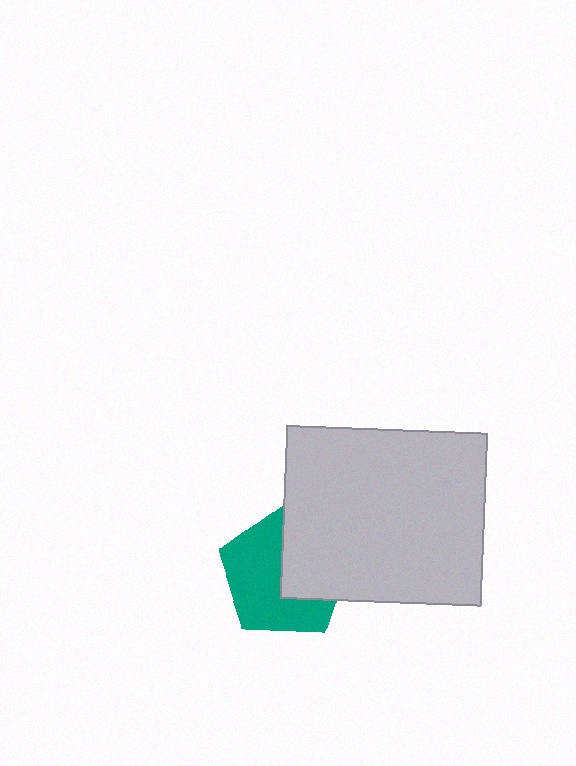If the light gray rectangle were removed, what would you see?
You would see the complete teal pentagon.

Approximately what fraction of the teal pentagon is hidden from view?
Roughly 42% of the teal pentagon is hidden behind the light gray rectangle.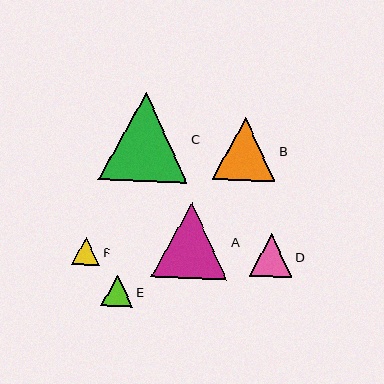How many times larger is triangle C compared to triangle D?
Triangle C is approximately 2.1 times the size of triangle D.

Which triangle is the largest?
Triangle C is the largest with a size of approximately 89 pixels.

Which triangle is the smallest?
Triangle F is the smallest with a size of approximately 28 pixels.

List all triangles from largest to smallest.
From largest to smallest: C, A, B, D, E, F.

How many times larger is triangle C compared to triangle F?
Triangle C is approximately 3.1 times the size of triangle F.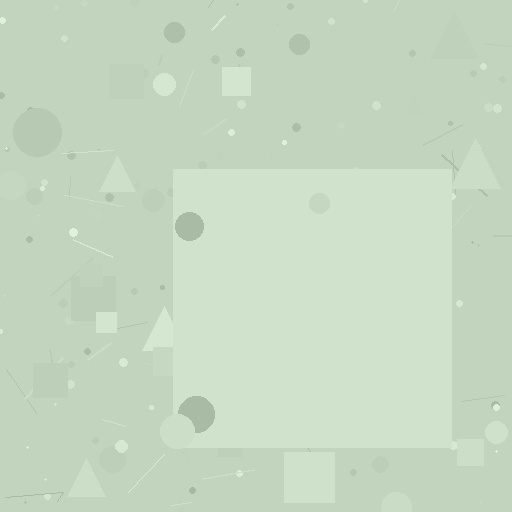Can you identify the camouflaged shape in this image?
The camouflaged shape is a square.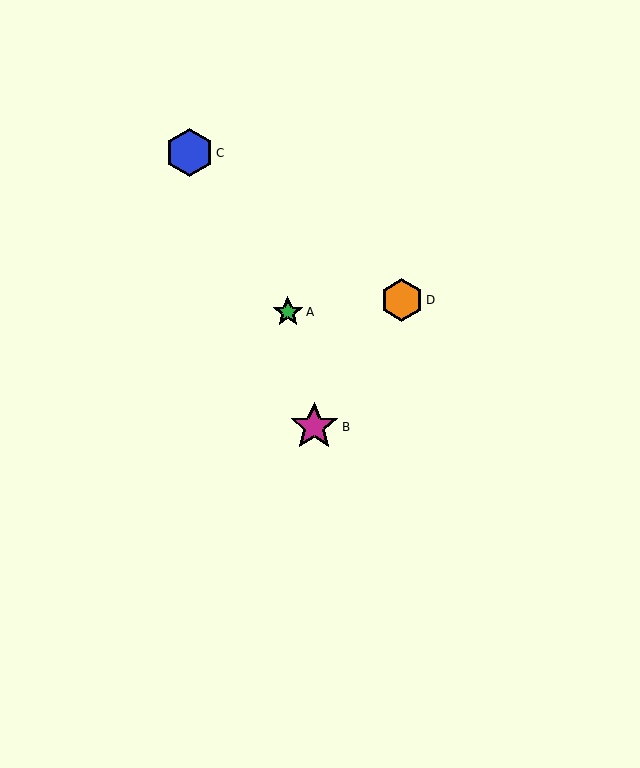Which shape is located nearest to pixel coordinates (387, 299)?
The orange hexagon (labeled D) at (402, 300) is nearest to that location.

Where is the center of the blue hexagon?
The center of the blue hexagon is at (189, 153).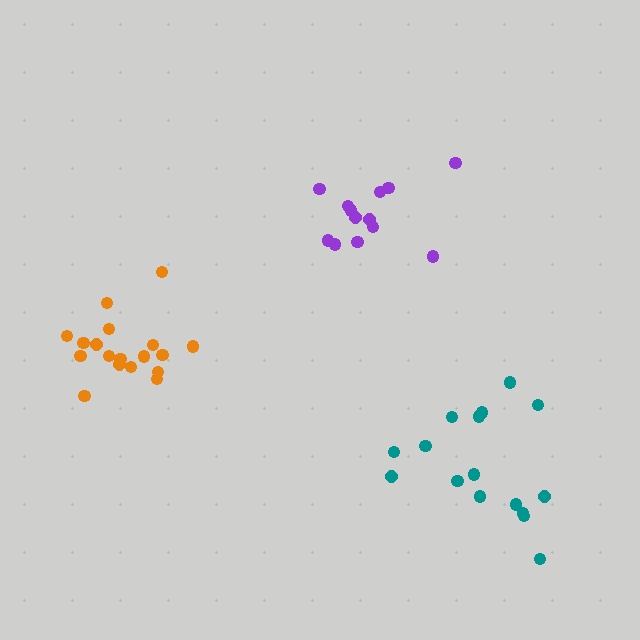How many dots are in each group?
Group 1: 13 dots, Group 2: 18 dots, Group 3: 16 dots (47 total).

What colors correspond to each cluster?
The clusters are colored: purple, orange, teal.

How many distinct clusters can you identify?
There are 3 distinct clusters.